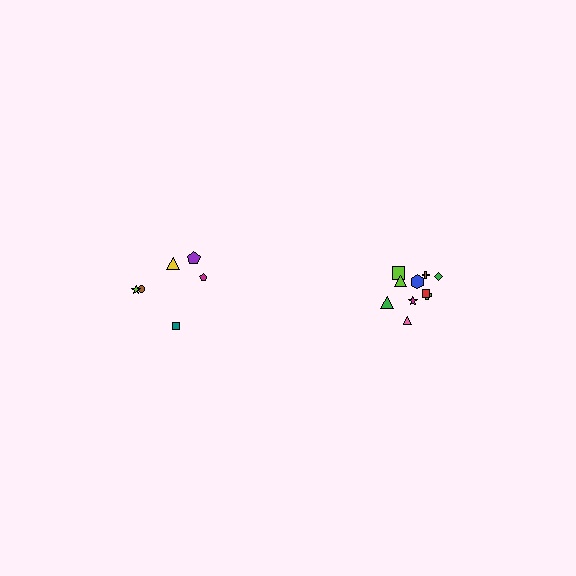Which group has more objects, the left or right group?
The right group.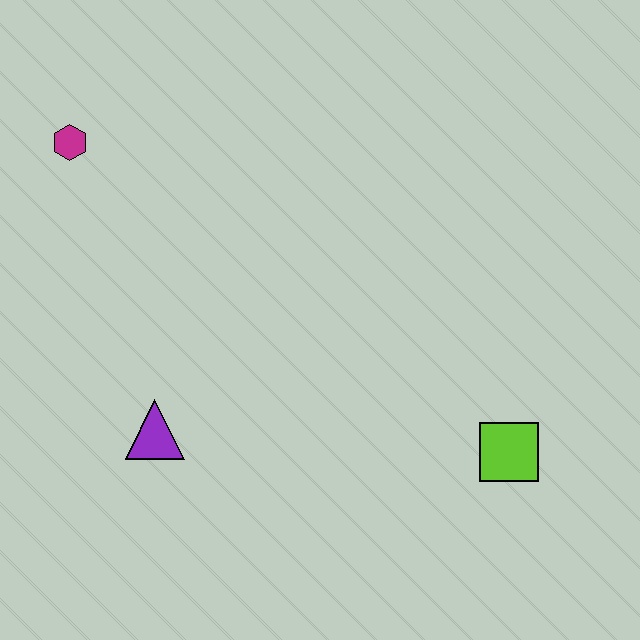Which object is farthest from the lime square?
The magenta hexagon is farthest from the lime square.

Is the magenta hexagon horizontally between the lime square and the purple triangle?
No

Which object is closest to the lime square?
The purple triangle is closest to the lime square.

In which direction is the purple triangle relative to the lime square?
The purple triangle is to the left of the lime square.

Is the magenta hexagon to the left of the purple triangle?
Yes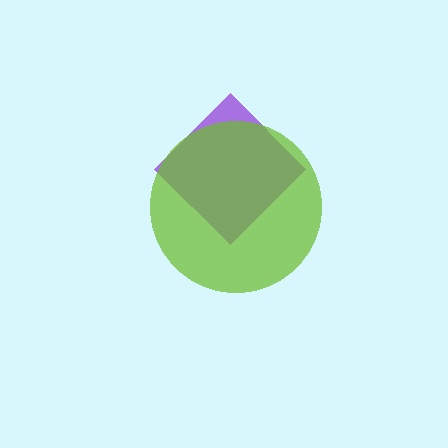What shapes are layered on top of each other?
The layered shapes are: a purple diamond, a lime circle.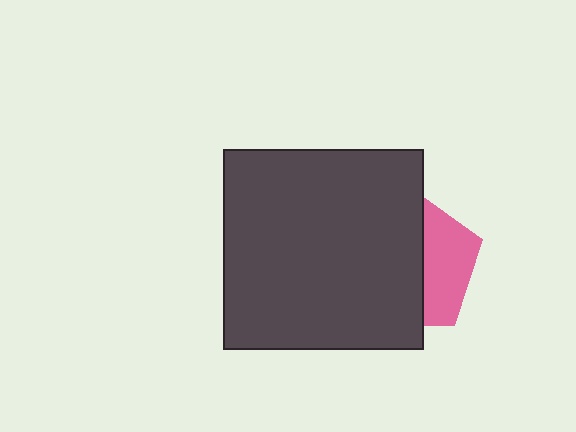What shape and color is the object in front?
The object in front is a dark gray square.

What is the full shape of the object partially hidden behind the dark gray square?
The partially hidden object is a pink pentagon.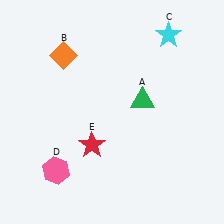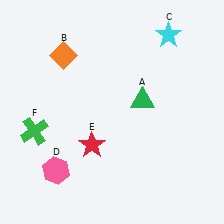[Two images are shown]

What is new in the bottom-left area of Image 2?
A green cross (F) was added in the bottom-left area of Image 2.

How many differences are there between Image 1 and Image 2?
There is 1 difference between the two images.